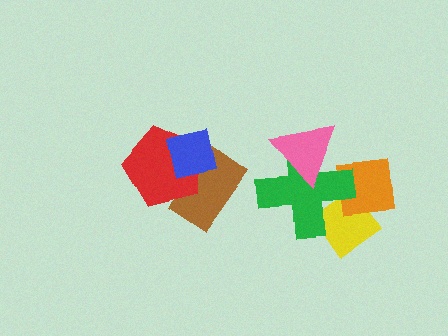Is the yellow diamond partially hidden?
Yes, it is partially covered by another shape.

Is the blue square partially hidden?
No, no other shape covers it.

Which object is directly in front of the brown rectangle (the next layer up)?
The red pentagon is directly in front of the brown rectangle.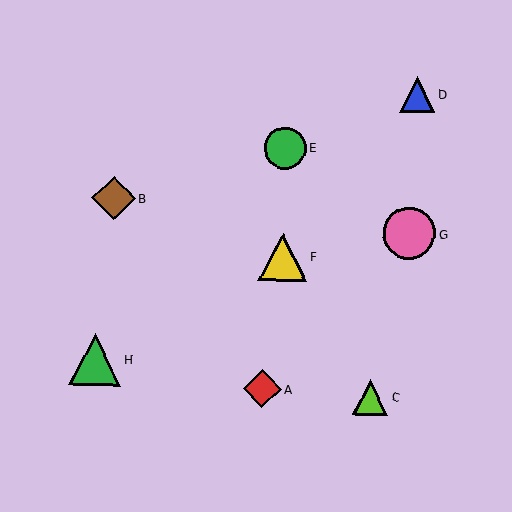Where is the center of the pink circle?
The center of the pink circle is at (409, 234).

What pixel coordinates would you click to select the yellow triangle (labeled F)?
Click at (283, 257) to select the yellow triangle F.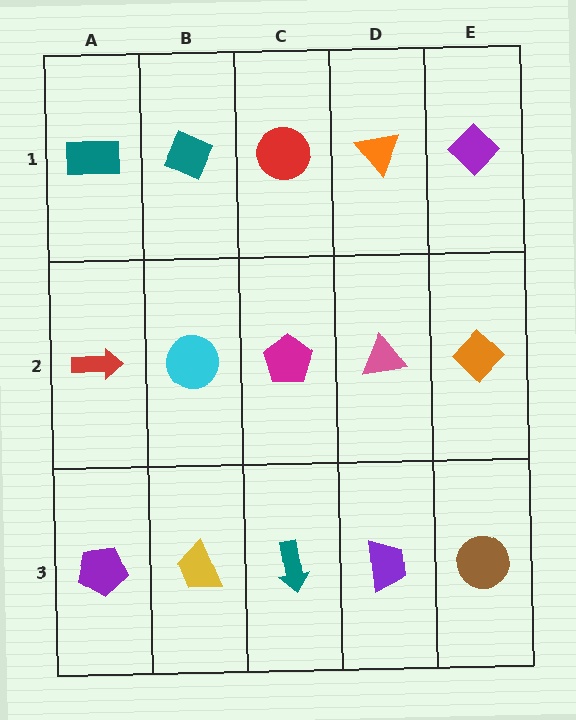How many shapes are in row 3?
5 shapes.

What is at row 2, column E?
An orange diamond.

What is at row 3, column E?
A brown circle.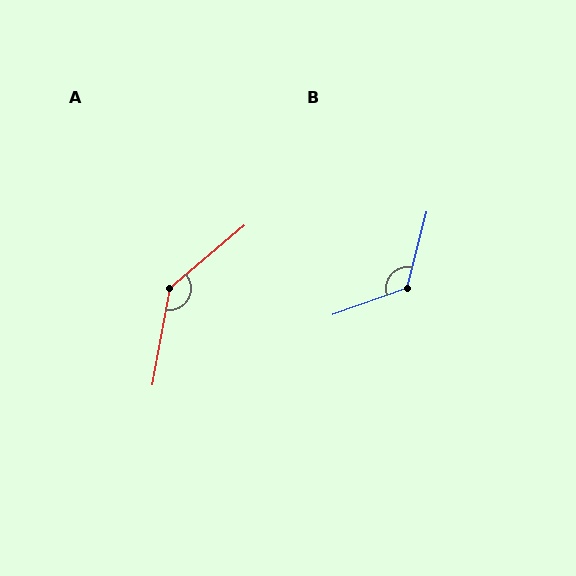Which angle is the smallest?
B, at approximately 123 degrees.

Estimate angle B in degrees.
Approximately 123 degrees.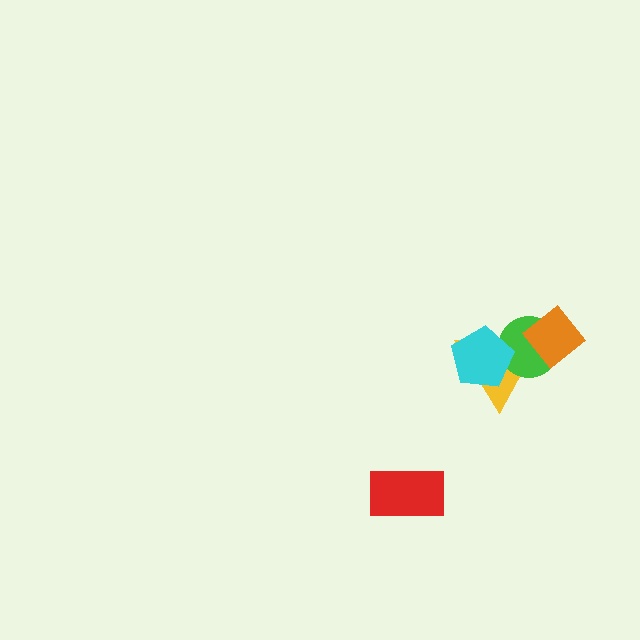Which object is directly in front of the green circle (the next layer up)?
The orange diamond is directly in front of the green circle.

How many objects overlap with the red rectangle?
0 objects overlap with the red rectangle.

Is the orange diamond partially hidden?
No, no other shape covers it.